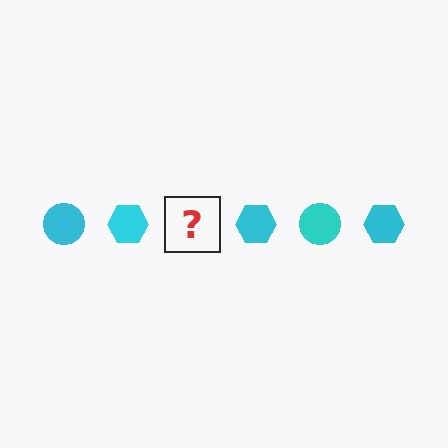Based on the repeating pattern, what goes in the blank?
The blank should be a cyan circle.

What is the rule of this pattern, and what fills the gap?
The rule is that the pattern cycles through circle, hexagon shapes in cyan. The gap should be filled with a cyan circle.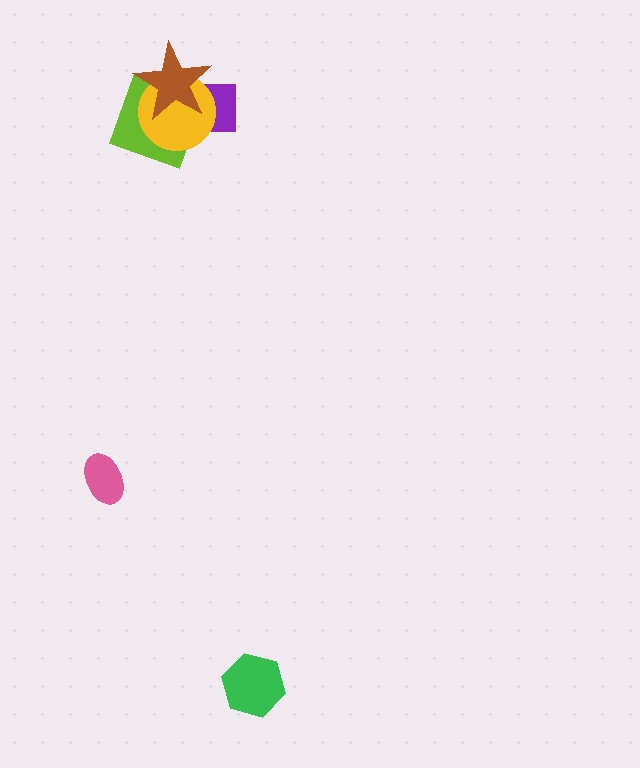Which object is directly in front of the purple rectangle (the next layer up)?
The yellow circle is directly in front of the purple rectangle.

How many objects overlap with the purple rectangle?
3 objects overlap with the purple rectangle.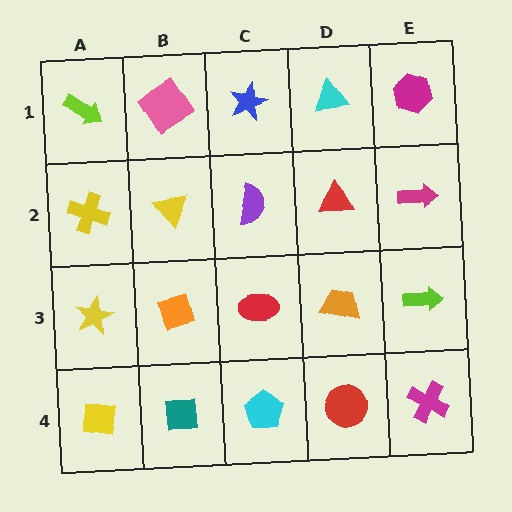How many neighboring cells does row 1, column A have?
2.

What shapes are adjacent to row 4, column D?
An orange trapezoid (row 3, column D), a cyan pentagon (row 4, column C), a magenta cross (row 4, column E).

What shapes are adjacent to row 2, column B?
A pink diamond (row 1, column B), an orange diamond (row 3, column B), a yellow cross (row 2, column A), a purple semicircle (row 2, column C).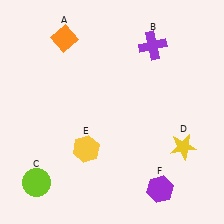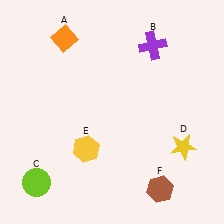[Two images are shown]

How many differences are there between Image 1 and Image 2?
There is 1 difference between the two images.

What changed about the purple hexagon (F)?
In Image 1, F is purple. In Image 2, it changed to brown.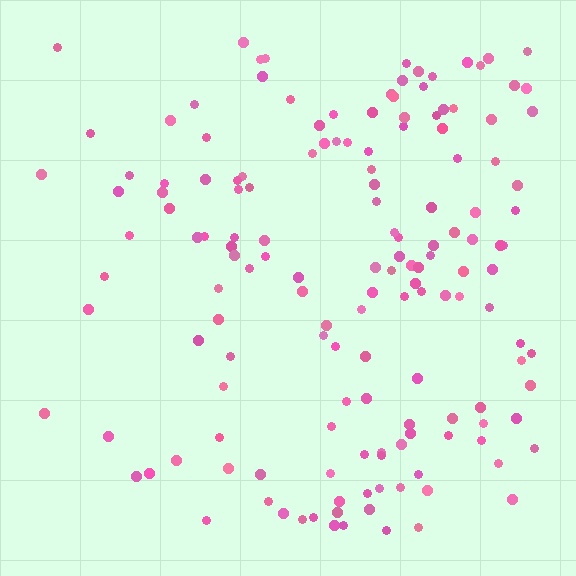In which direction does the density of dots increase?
From left to right, with the right side densest.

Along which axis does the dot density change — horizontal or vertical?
Horizontal.